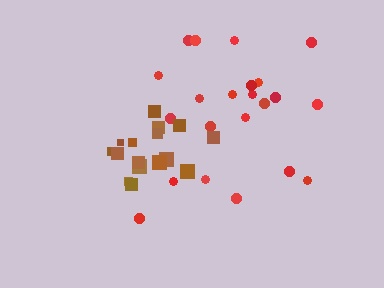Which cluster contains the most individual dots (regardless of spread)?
Red (22).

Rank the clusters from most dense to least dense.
brown, red.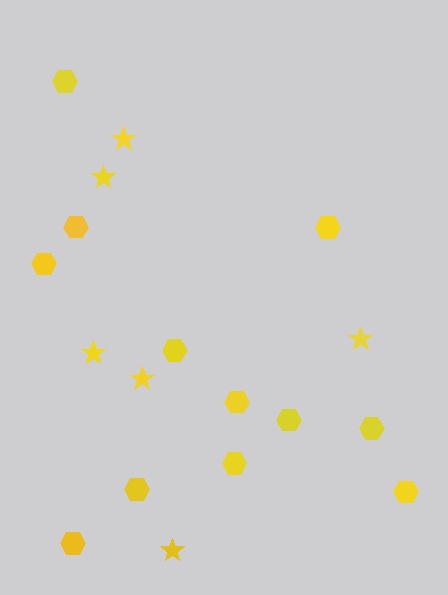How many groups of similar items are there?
There are 2 groups: one group of stars (6) and one group of hexagons (12).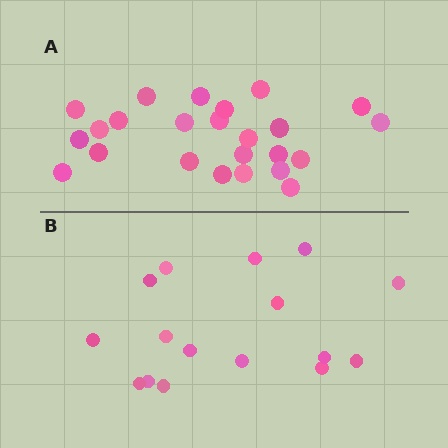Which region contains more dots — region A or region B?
Region A (the top region) has more dots.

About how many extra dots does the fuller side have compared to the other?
Region A has roughly 8 or so more dots than region B.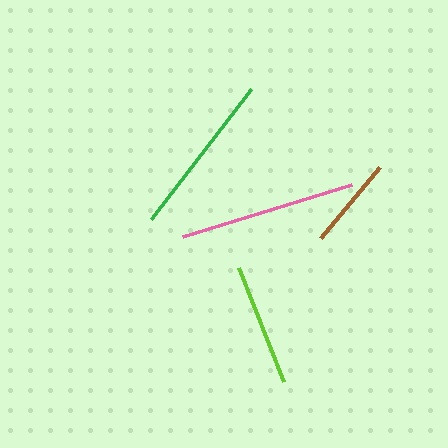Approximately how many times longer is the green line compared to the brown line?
The green line is approximately 1.8 times the length of the brown line.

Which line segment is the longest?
The pink line is the longest at approximately 177 pixels.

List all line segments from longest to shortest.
From longest to shortest: pink, green, lime, brown.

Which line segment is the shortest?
The brown line is the shortest at approximately 92 pixels.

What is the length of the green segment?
The green segment is approximately 163 pixels long.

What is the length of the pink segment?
The pink segment is approximately 177 pixels long.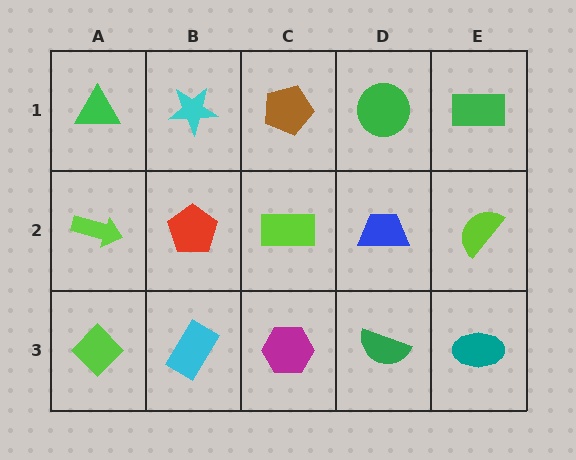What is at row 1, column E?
A green rectangle.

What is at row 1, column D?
A green circle.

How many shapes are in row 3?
5 shapes.